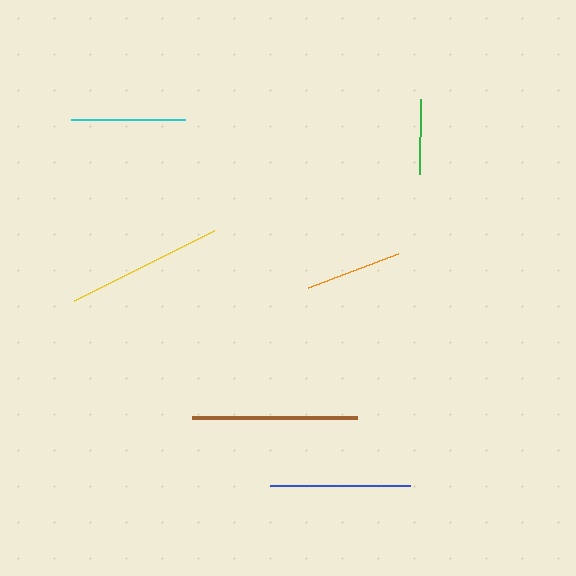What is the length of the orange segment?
The orange segment is approximately 96 pixels long.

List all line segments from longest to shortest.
From longest to shortest: brown, yellow, blue, cyan, orange, green.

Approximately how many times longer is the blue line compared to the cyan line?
The blue line is approximately 1.2 times the length of the cyan line.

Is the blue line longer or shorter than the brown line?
The brown line is longer than the blue line.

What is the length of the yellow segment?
The yellow segment is approximately 157 pixels long.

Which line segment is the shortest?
The green line is the shortest at approximately 74 pixels.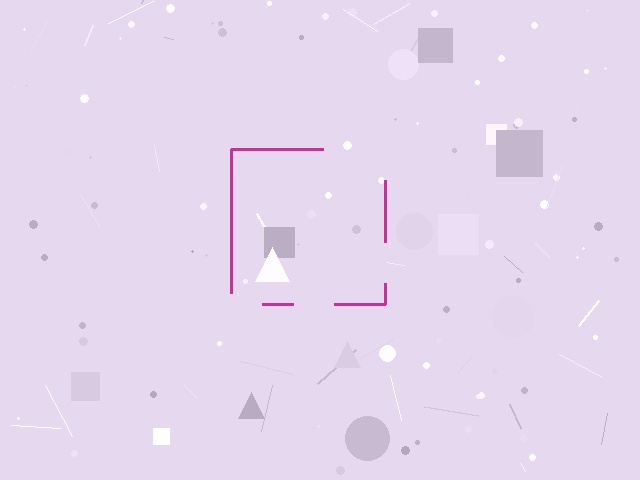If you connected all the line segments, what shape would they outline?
They would outline a square.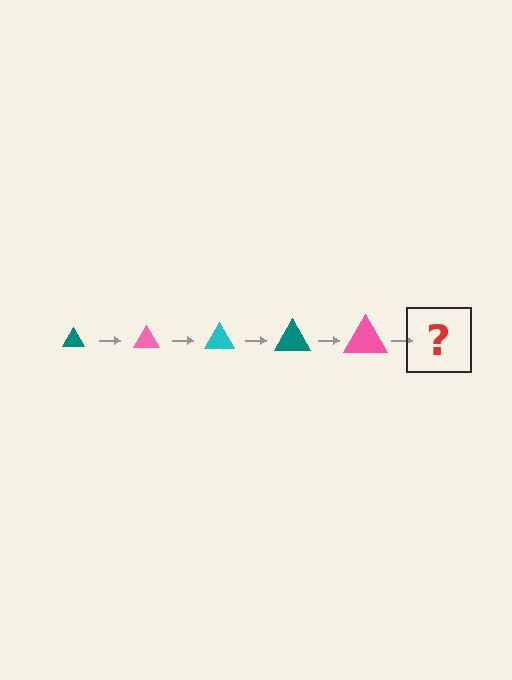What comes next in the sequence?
The next element should be a cyan triangle, larger than the previous one.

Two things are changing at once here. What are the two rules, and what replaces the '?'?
The two rules are that the triangle grows larger each step and the color cycles through teal, pink, and cyan. The '?' should be a cyan triangle, larger than the previous one.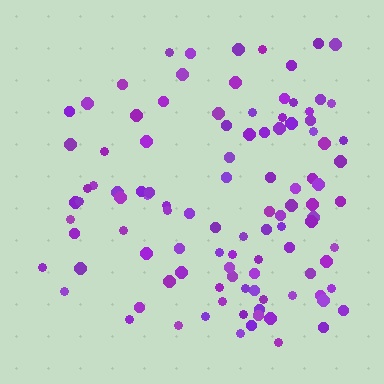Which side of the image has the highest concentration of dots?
The right.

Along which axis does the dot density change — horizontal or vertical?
Horizontal.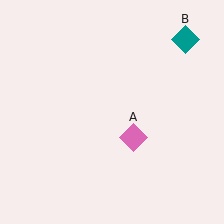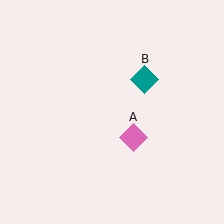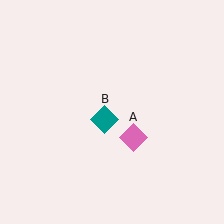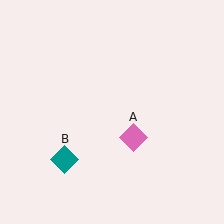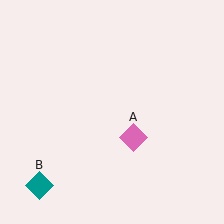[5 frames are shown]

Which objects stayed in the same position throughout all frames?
Pink diamond (object A) remained stationary.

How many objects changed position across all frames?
1 object changed position: teal diamond (object B).